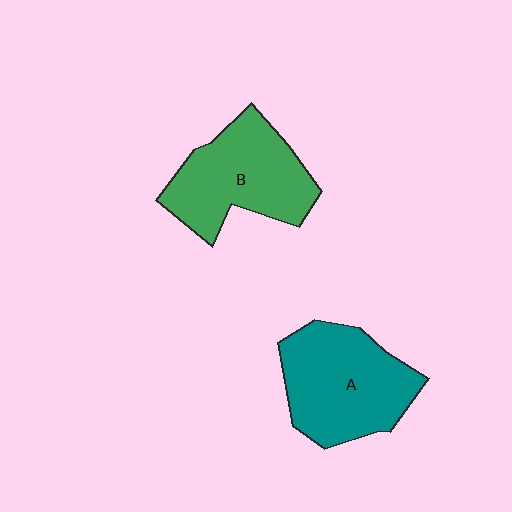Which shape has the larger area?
Shape A (teal).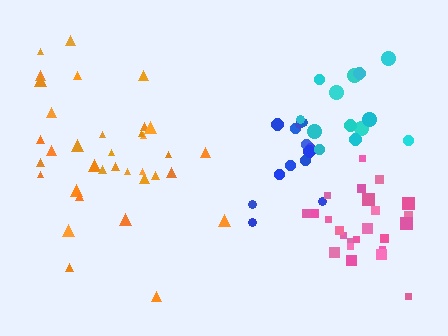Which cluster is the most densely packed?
Pink.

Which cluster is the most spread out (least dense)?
Orange.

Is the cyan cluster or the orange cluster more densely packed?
Cyan.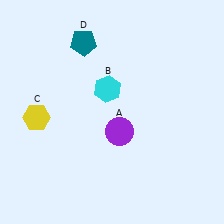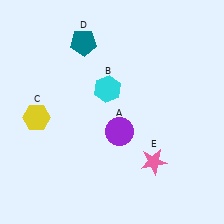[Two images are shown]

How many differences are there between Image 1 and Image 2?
There is 1 difference between the two images.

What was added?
A pink star (E) was added in Image 2.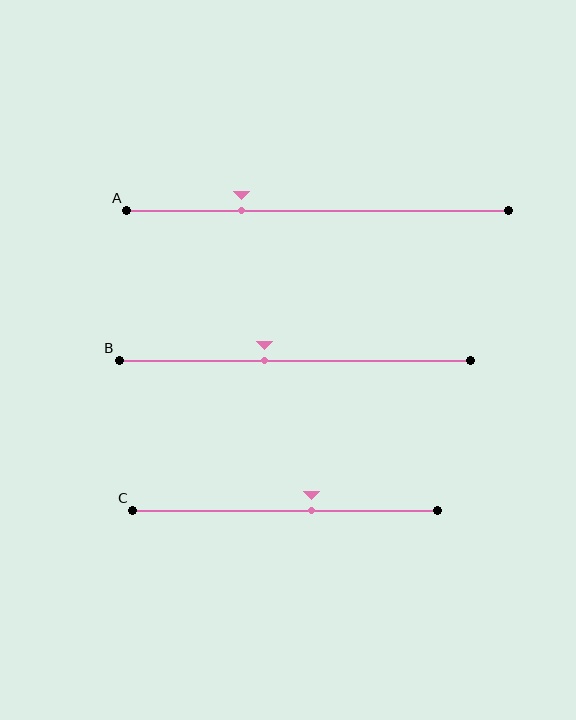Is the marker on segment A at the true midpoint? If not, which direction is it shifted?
No, the marker on segment A is shifted to the left by about 20% of the segment length.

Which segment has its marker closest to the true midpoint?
Segment B has its marker closest to the true midpoint.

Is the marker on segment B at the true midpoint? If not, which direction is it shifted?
No, the marker on segment B is shifted to the left by about 9% of the segment length.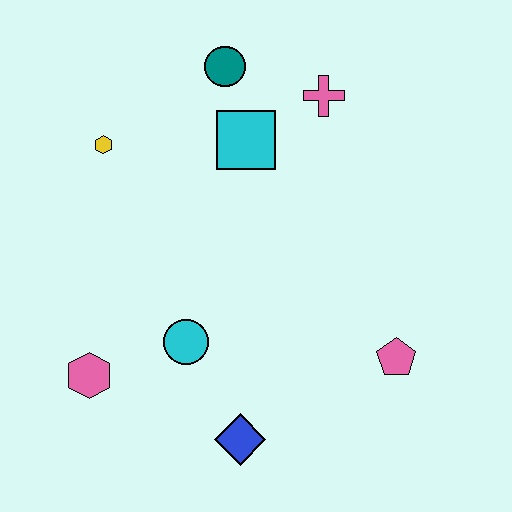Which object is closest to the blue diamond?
The cyan circle is closest to the blue diamond.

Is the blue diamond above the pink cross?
No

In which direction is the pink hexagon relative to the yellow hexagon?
The pink hexagon is below the yellow hexagon.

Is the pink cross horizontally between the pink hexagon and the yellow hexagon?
No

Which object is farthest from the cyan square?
The blue diamond is farthest from the cyan square.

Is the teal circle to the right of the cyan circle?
Yes